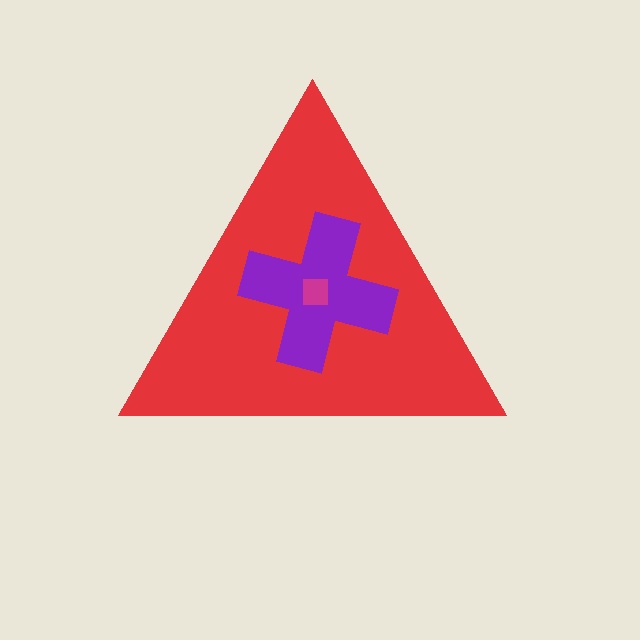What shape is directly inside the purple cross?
The magenta square.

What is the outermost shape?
The red triangle.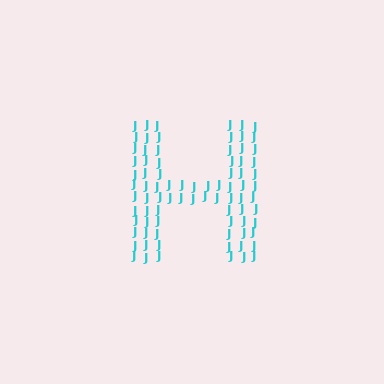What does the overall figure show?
The overall figure shows the letter H.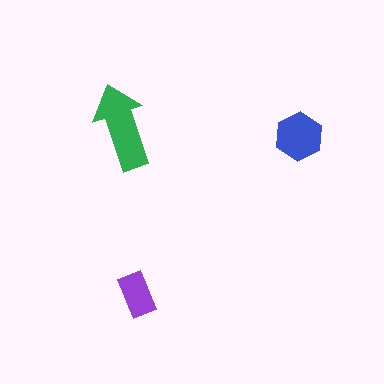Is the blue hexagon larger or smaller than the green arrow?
Smaller.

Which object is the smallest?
The purple rectangle.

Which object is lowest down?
The purple rectangle is bottommost.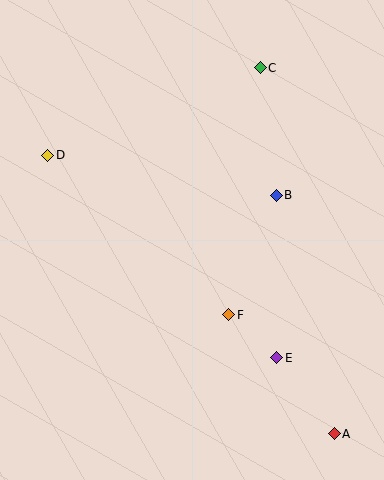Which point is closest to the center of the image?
Point F at (229, 315) is closest to the center.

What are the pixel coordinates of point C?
Point C is at (260, 68).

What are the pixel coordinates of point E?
Point E is at (277, 358).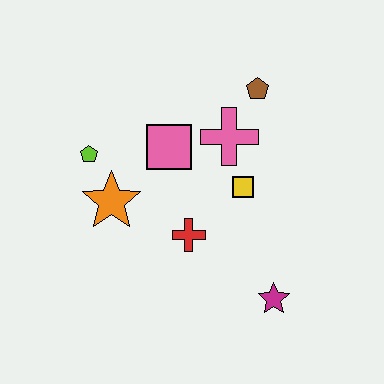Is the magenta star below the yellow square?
Yes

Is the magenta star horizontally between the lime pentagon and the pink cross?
No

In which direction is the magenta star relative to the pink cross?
The magenta star is below the pink cross.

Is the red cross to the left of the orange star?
No